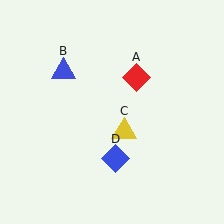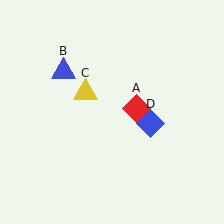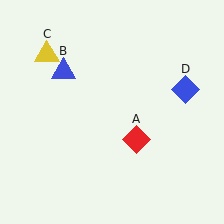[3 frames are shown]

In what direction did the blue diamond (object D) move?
The blue diamond (object D) moved up and to the right.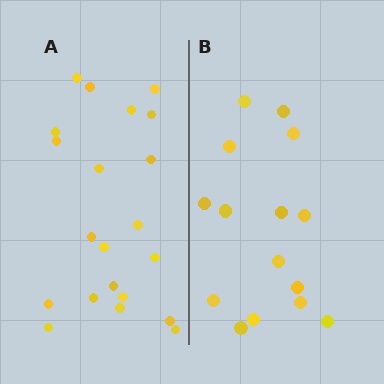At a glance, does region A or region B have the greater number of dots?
Region A (the left region) has more dots.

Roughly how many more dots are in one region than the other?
Region A has about 6 more dots than region B.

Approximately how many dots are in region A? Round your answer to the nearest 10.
About 20 dots. (The exact count is 21, which rounds to 20.)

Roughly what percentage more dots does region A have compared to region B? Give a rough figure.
About 40% more.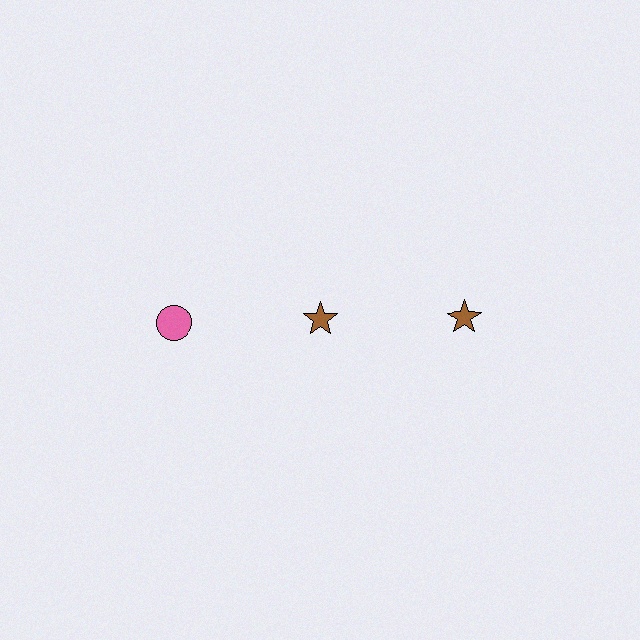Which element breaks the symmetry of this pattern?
The pink circle in the top row, leftmost column breaks the symmetry. All other shapes are brown stars.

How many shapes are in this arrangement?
There are 3 shapes arranged in a grid pattern.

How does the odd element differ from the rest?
It differs in both color (pink instead of brown) and shape (circle instead of star).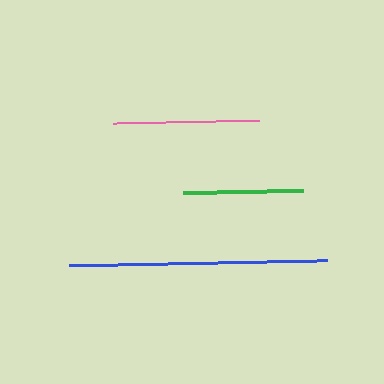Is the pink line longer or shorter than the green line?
The pink line is longer than the green line.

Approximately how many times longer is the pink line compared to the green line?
The pink line is approximately 1.2 times the length of the green line.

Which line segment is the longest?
The blue line is the longest at approximately 258 pixels.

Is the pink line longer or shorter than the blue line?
The blue line is longer than the pink line.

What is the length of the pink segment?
The pink segment is approximately 146 pixels long.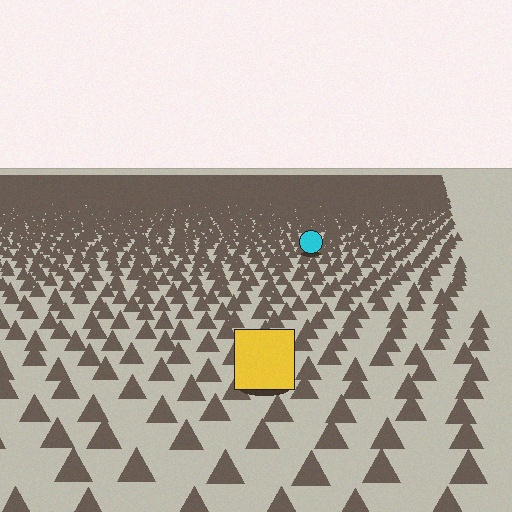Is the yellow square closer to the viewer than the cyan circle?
Yes. The yellow square is closer — you can tell from the texture gradient: the ground texture is coarser near it.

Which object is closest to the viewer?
The yellow square is closest. The texture marks near it are larger and more spread out.